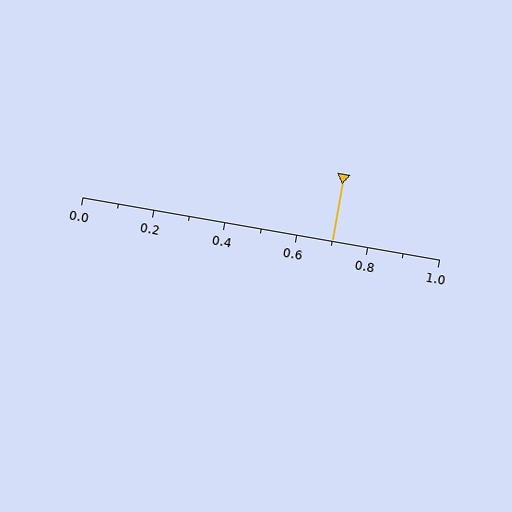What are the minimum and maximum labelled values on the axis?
The axis runs from 0.0 to 1.0.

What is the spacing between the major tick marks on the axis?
The major ticks are spaced 0.2 apart.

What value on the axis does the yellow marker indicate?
The marker indicates approximately 0.7.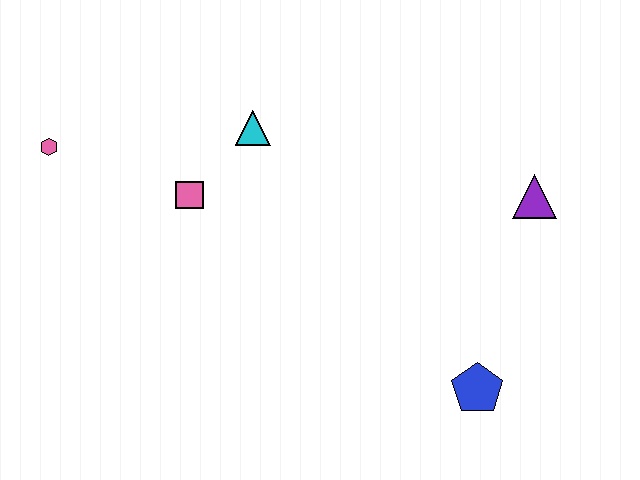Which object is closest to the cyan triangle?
The pink square is closest to the cyan triangle.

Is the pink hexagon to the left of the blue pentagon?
Yes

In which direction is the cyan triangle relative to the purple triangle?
The cyan triangle is to the left of the purple triangle.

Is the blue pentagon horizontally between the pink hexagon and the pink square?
No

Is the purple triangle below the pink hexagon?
Yes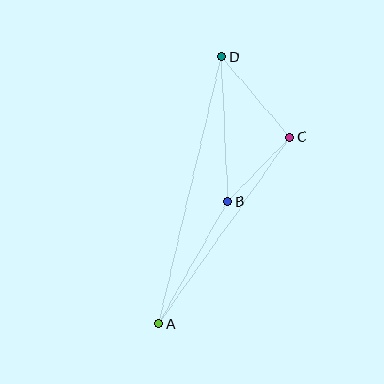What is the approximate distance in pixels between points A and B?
The distance between A and B is approximately 140 pixels.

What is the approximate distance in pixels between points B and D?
The distance between B and D is approximately 145 pixels.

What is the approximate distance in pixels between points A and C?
The distance between A and C is approximately 228 pixels.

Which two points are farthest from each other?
Points A and D are farthest from each other.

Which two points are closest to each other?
Points B and C are closest to each other.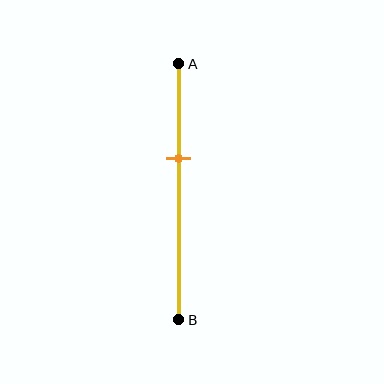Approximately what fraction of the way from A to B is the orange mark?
The orange mark is approximately 35% of the way from A to B.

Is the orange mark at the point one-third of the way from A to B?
No, the mark is at about 35% from A, not at the 33% one-third point.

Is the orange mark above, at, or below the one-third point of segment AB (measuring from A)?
The orange mark is below the one-third point of segment AB.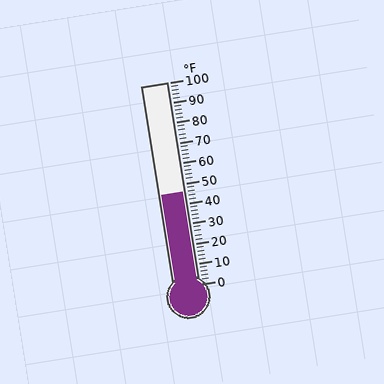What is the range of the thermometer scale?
The thermometer scale ranges from 0°F to 100°F.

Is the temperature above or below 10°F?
The temperature is above 10°F.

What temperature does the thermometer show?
The thermometer shows approximately 46°F.